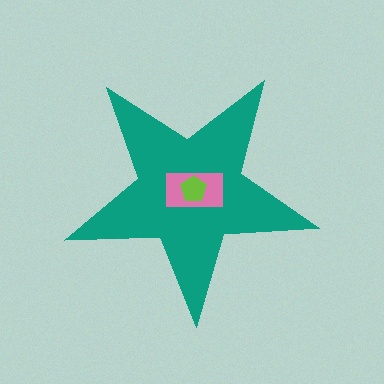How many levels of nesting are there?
3.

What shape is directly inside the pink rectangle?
The lime pentagon.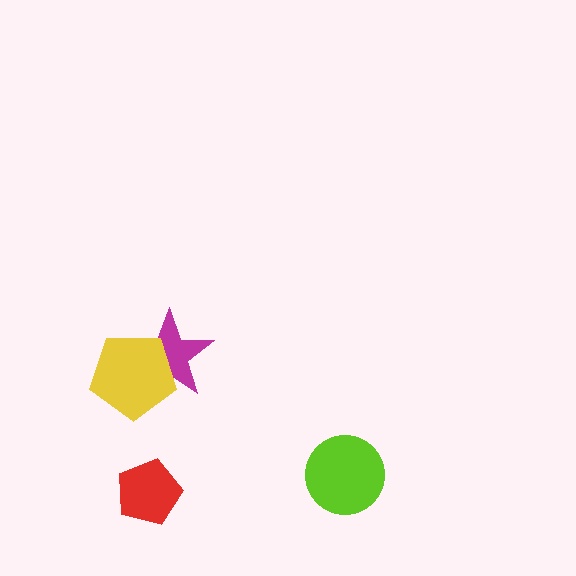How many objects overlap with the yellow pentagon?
1 object overlaps with the yellow pentagon.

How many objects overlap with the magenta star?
1 object overlaps with the magenta star.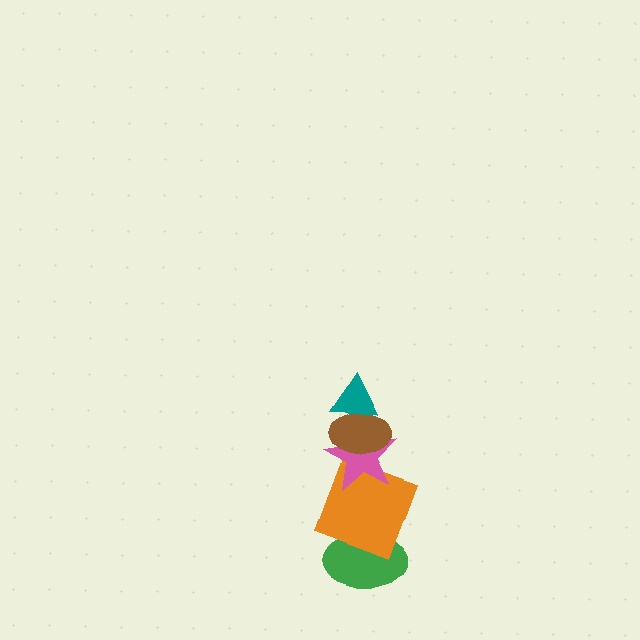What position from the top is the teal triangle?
The teal triangle is 1st from the top.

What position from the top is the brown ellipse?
The brown ellipse is 2nd from the top.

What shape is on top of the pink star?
The brown ellipse is on top of the pink star.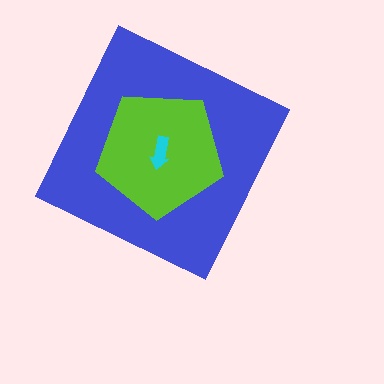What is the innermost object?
The cyan arrow.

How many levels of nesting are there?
3.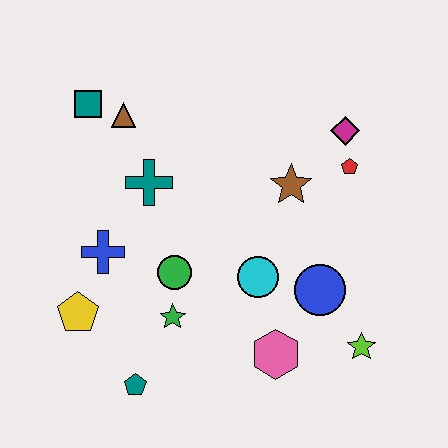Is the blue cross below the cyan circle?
No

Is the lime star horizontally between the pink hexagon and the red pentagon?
No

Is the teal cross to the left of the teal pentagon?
No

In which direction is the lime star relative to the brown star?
The lime star is below the brown star.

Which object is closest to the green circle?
The green star is closest to the green circle.